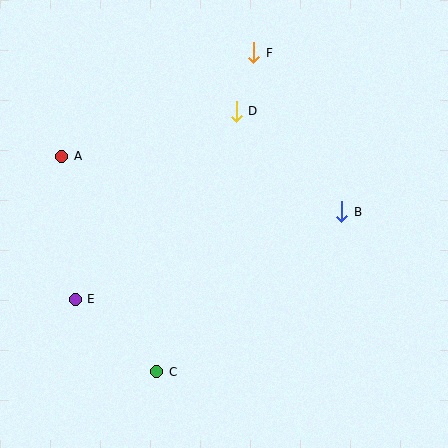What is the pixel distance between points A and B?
The distance between A and B is 285 pixels.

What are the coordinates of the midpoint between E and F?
The midpoint between E and F is at (164, 176).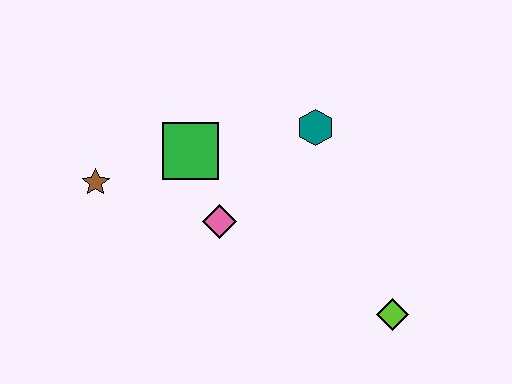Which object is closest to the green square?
The pink diamond is closest to the green square.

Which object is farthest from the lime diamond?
The brown star is farthest from the lime diamond.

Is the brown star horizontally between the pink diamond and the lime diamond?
No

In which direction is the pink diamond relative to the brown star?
The pink diamond is to the right of the brown star.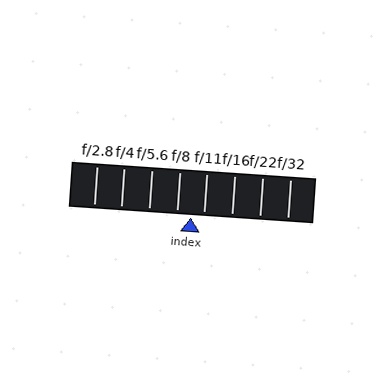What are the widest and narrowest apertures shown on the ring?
The widest aperture shown is f/2.8 and the narrowest is f/32.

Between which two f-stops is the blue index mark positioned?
The index mark is between f/8 and f/11.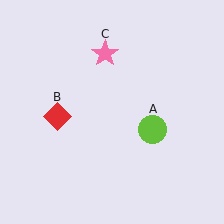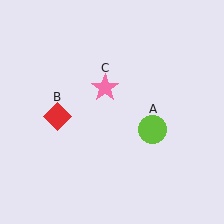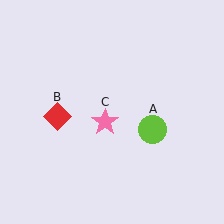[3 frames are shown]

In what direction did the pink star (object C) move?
The pink star (object C) moved down.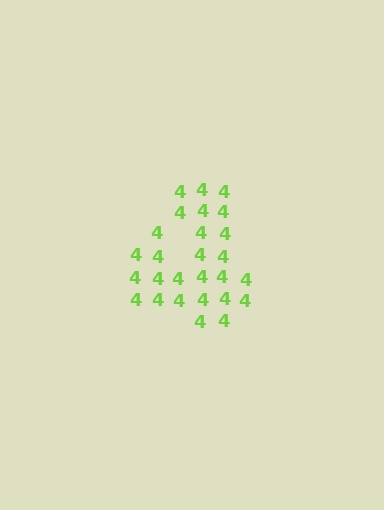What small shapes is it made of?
It is made of small digit 4's.